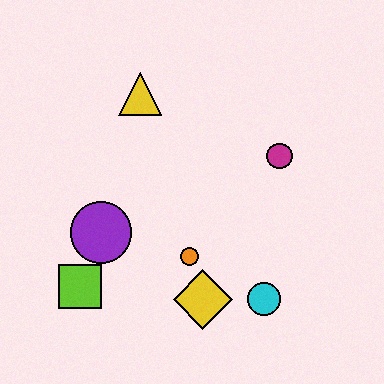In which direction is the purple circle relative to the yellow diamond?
The purple circle is to the left of the yellow diamond.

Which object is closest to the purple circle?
The lime square is closest to the purple circle.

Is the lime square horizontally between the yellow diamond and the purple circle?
No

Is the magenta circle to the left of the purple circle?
No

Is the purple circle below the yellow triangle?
Yes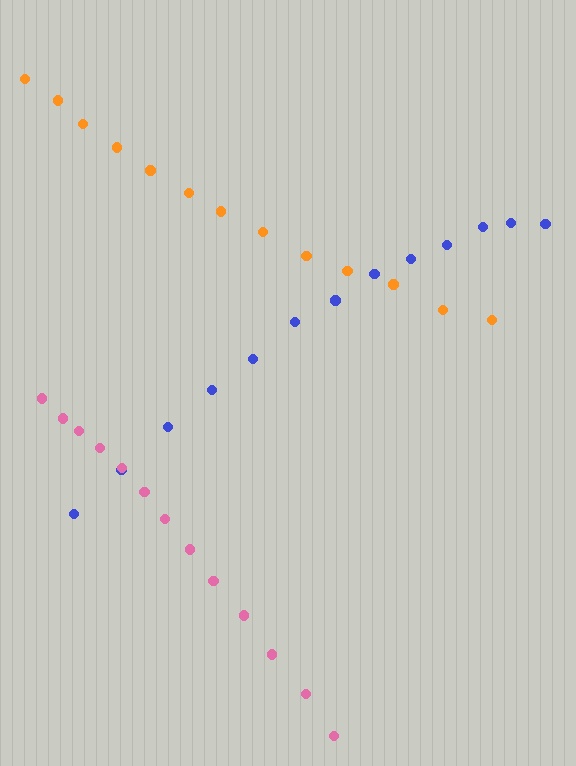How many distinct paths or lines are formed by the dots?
There are 3 distinct paths.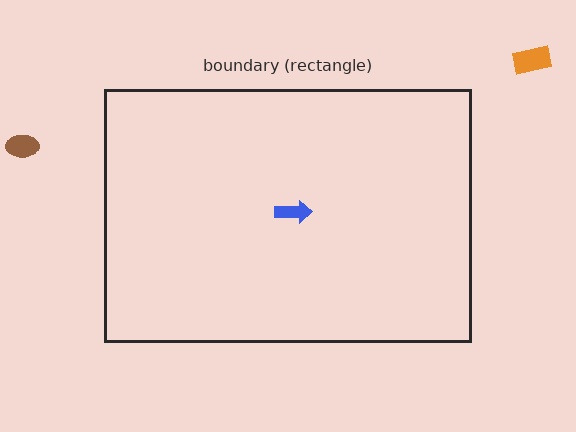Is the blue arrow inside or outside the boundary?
Inside.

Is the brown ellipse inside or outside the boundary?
Outside.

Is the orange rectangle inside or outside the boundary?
Outside.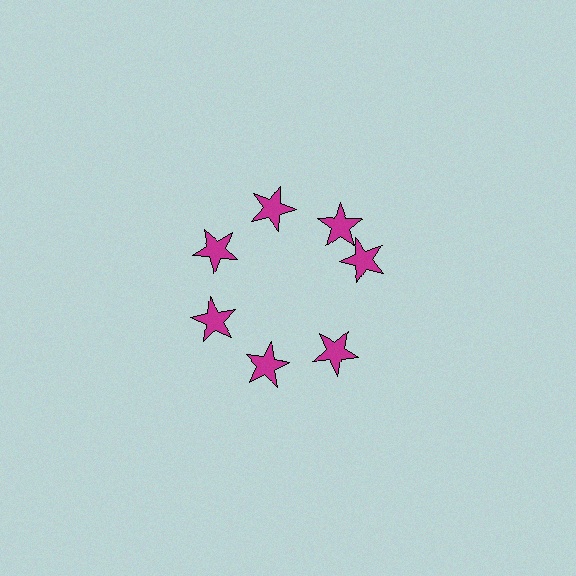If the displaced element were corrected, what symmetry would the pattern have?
It would have 7-fold rotational symmetry — the pattern would map onto itself every 51 degrees.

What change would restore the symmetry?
The symmetry would be restored by rotating it back into even spacing with its neighbors so that all 7 stars sit at equal angles and equal distance from the center.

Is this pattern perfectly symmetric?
No. The 7 magenta stars are arranged in a ring, but one element near the 3 o'clock position is rotated out of alignment along the ring, breaking the 7-fold rotational symmetry.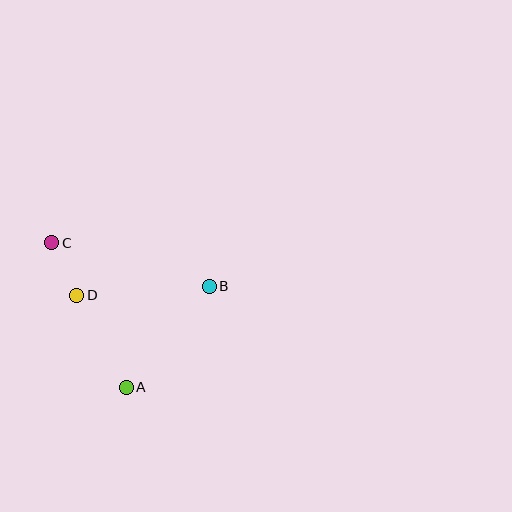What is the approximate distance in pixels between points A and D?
The distance between A and D is approximately 104 pixels.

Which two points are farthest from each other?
Points B and C are farthest from each other.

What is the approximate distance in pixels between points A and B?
The distance between A and B is approximately 130 pixels.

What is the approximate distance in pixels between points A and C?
The distance between A and C is approximately 162 pixels.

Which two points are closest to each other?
Points C and D are closest to each other.